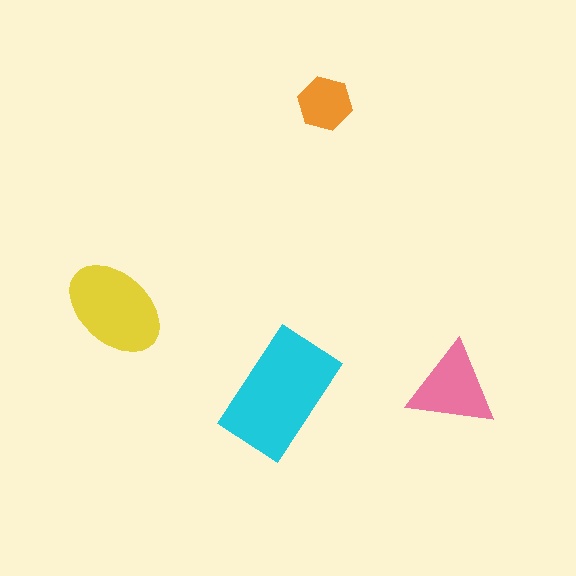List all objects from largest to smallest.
The cyan rectangle, the yellow ellipse, the pink triangle, the orange hexagon.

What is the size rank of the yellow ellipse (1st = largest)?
2nd.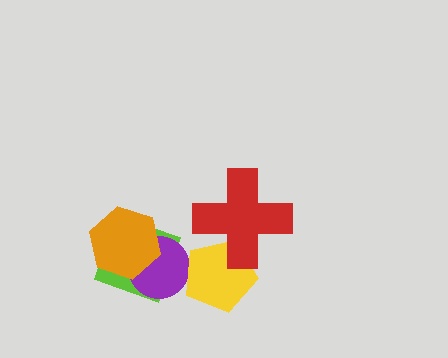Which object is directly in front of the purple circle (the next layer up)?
The yellow pentagon is directly in front of the purple circle.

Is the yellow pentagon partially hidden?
Yes, it is partially covered by another shape.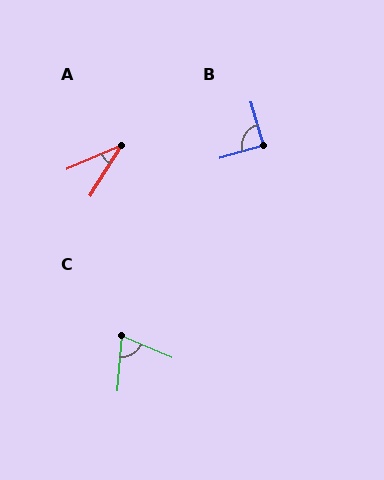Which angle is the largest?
B, at approximately 90 degrees.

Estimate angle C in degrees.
Approximately 71 degrees.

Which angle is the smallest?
A, at approximately 35 degrees.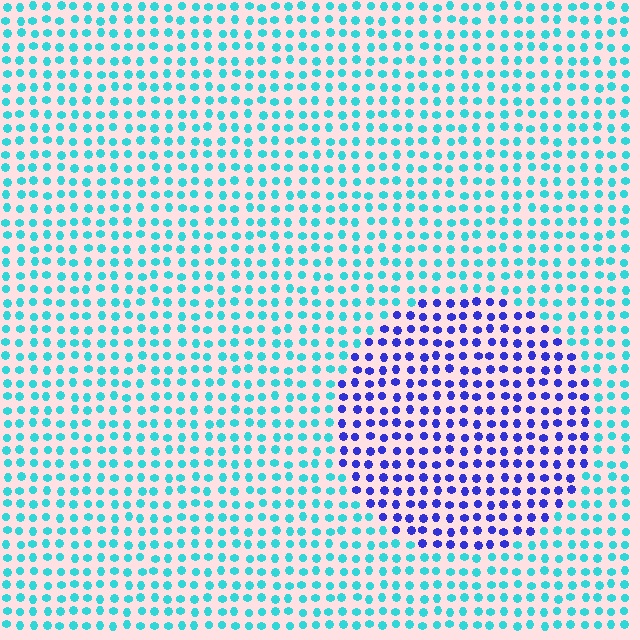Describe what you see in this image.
The image is filled with small cyan elements in a uniform arrangement. A circle-shaped region is visible where the elements are tinted to a slightly different hue, forming a subtle color boundary.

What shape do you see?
I see a circle.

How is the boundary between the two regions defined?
The boundary is defined purely by a slight shift in hue (about 60 degrees). Spacing, size, and orientation are identical on both sides.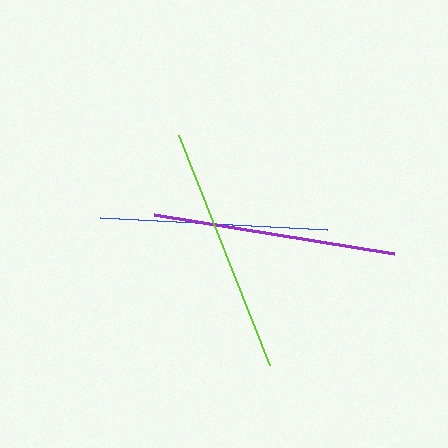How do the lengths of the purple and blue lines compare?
The purple and blue lines are approximately the same length.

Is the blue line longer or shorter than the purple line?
The purple line is longer than the blue line.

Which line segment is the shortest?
The blue line is the shortest at approximately 228 pixels.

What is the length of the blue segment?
The blue segment is approximately 228 pixels long.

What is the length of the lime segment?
The lime segment is approximately 247 pixels long.